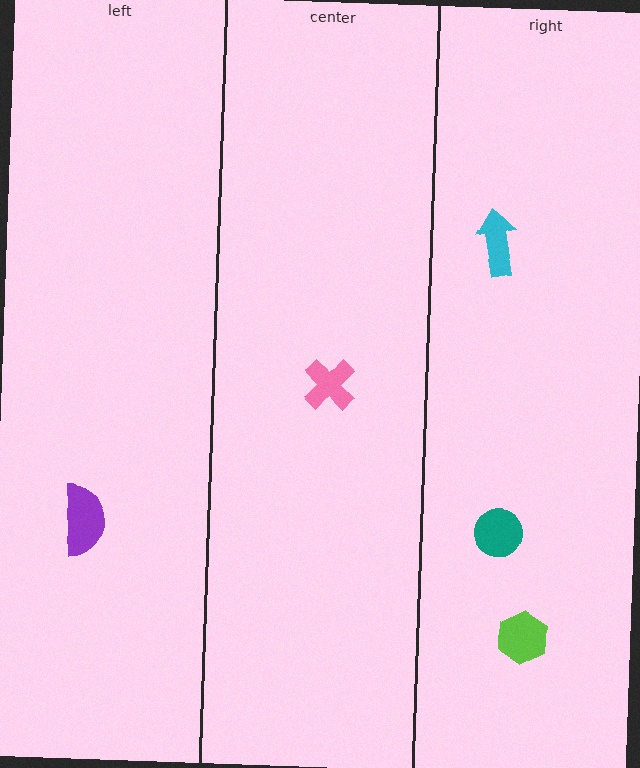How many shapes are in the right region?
3.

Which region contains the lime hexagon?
The right region.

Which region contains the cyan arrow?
The right region.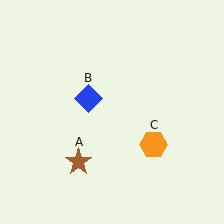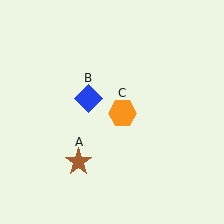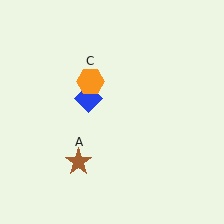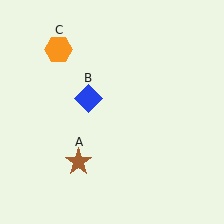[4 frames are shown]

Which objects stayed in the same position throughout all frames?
Brown star (object A) and blue diamond (object B) remained stationary.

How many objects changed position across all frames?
1 object changed position: orange hexagon (object C).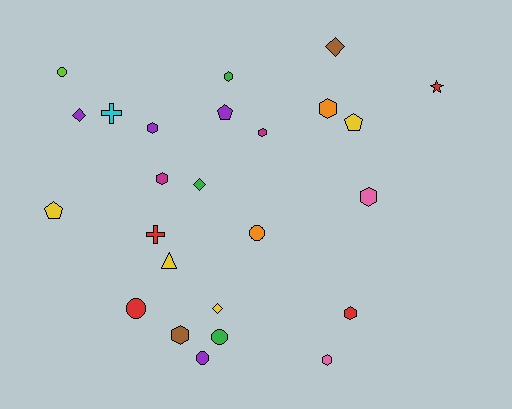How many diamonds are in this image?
There are 4 diamonds.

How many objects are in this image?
There are 25 objects.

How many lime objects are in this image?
There is 1 lime object.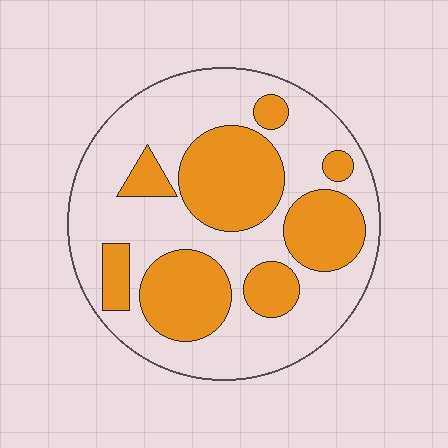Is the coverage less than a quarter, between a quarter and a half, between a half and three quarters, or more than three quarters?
Between a quarter and a half.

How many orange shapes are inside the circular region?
8.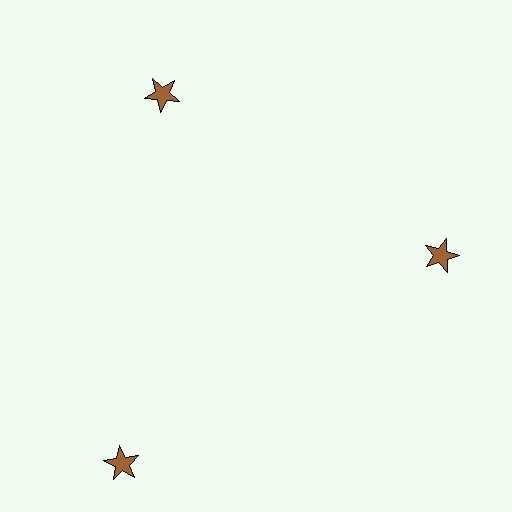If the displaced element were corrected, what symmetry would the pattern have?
It would have 3-fold rotational symmetry — the pattern would map onto itself every 120 degrees.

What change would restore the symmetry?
The symmetry would be restored by moving it inward, back onto the ring so that all 3 stars sit at equal angles and equal distance from the center.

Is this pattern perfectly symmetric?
No. The 3 brown stars are arranged in a ring, but one element near the 7 o'clock position is pushed outward from the center, breaking the 3-fold rotational symmetry.